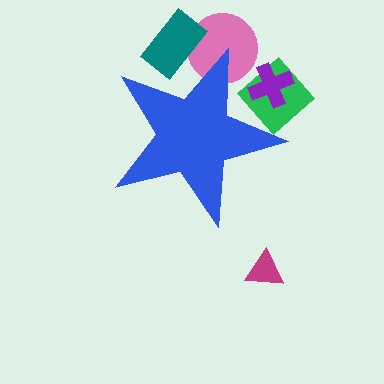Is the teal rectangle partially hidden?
Yes, the teal rectangle is partially hidden behind the blue star.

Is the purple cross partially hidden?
Yes, the purple cross is partially hidden behind the blue star.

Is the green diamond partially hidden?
Yes, the green diamond is partially hidden behind the blue star.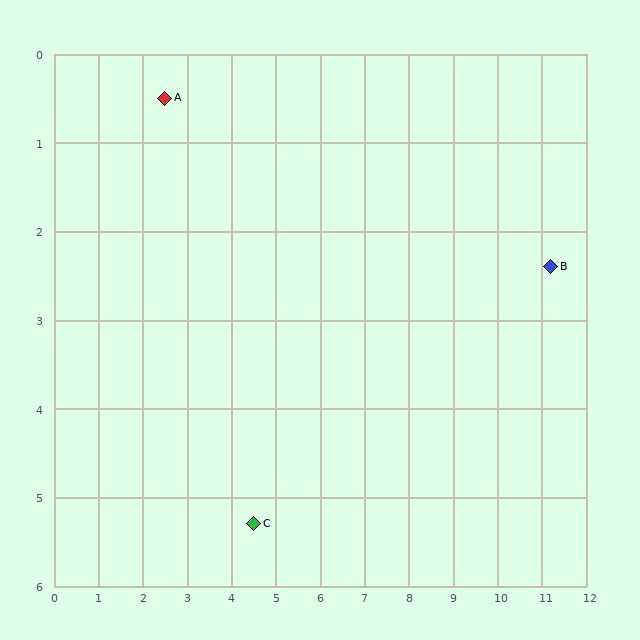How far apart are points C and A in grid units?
Points C and A are about 5.2 grid units apart.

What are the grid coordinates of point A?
Point A is at approximately (2.5, 0.5).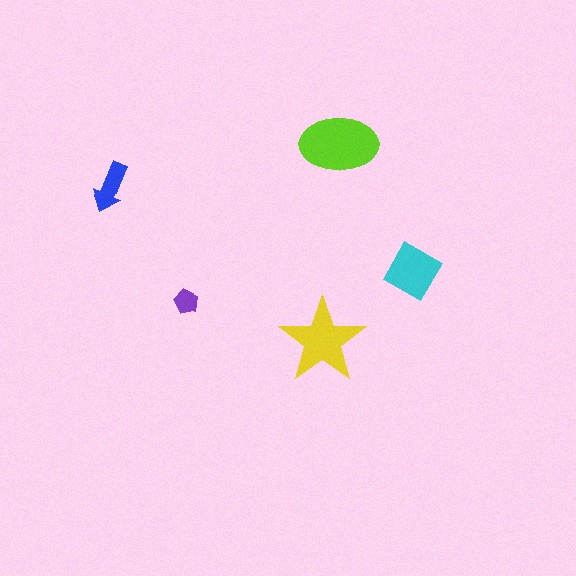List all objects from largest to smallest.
The lime ellipse, the yellow star, the cyan diamond, the blue arrow, the purple pentagon.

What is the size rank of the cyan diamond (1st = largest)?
3rd.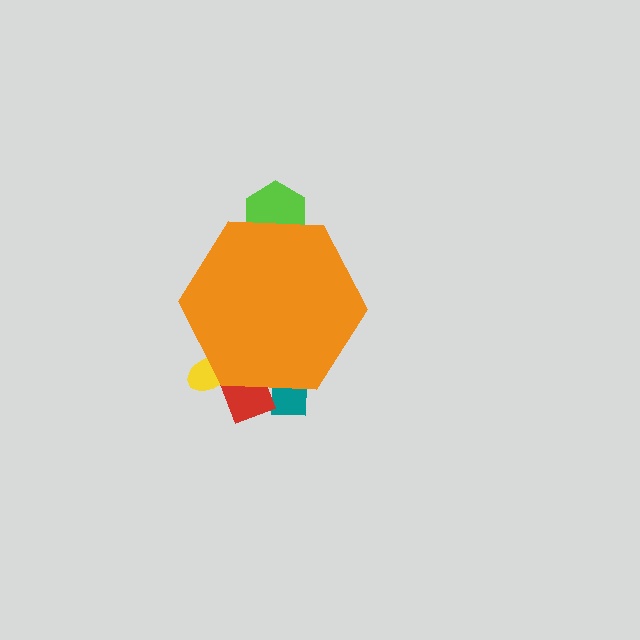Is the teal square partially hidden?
Yes, the teal square is partially hidden behind the orange hexagon.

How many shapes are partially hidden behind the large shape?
4 shapes are partially hidden.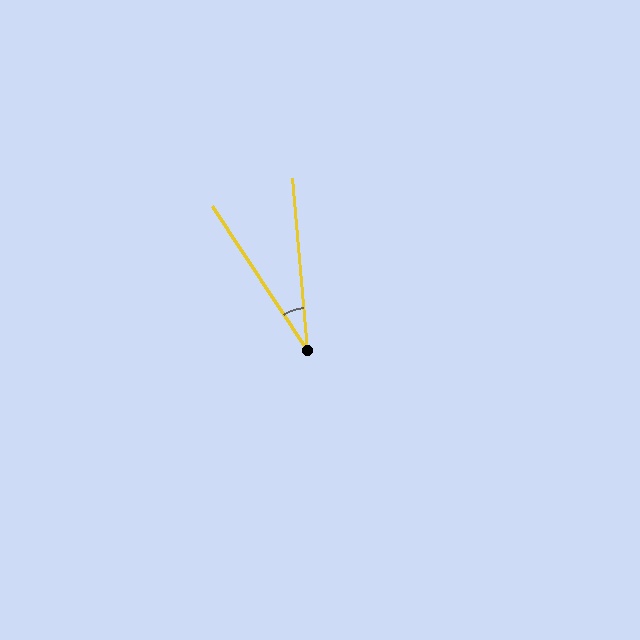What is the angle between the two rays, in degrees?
Approximately 29 degrees.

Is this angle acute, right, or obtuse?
It is acute.